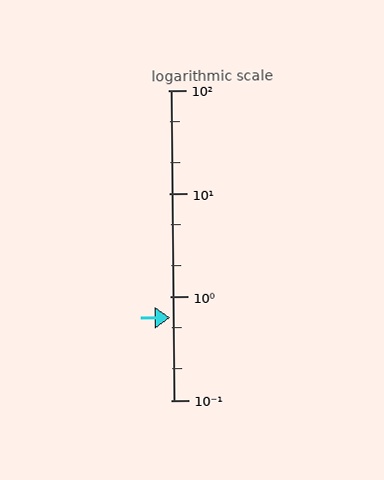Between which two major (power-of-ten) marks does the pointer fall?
The pointer is between 0.1 and 1.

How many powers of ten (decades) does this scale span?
The scale spans 3 decades, from 0.1 to 100.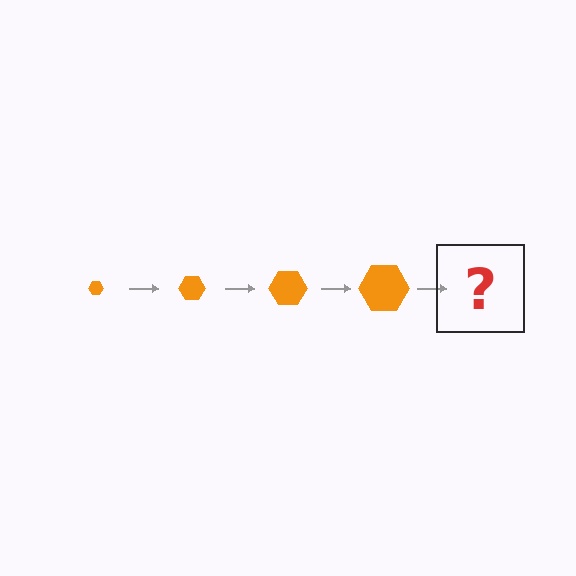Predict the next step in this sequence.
The next step is an orange hexagon, larger than the previous one.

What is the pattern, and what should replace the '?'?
The pattern is that the hexagon gets progressively larger each step. The '?' should be an orange hexagon, larger than the previous one.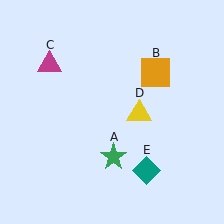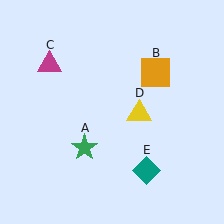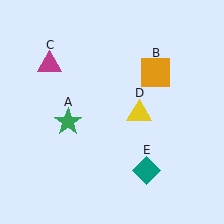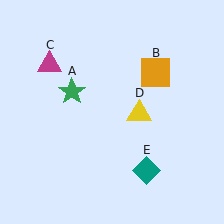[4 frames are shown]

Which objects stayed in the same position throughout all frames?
Orange square (object B) and magenta triangle (object C) and yellow triangle (object D) and teal diamond (object E) remained stationary.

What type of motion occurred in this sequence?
The green star (object A) rotated clockwise around the center of the scene.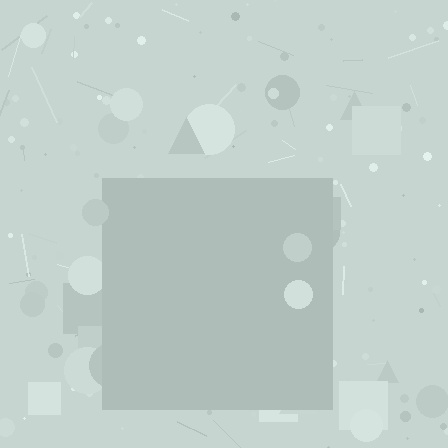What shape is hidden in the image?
A square is hidden in the image.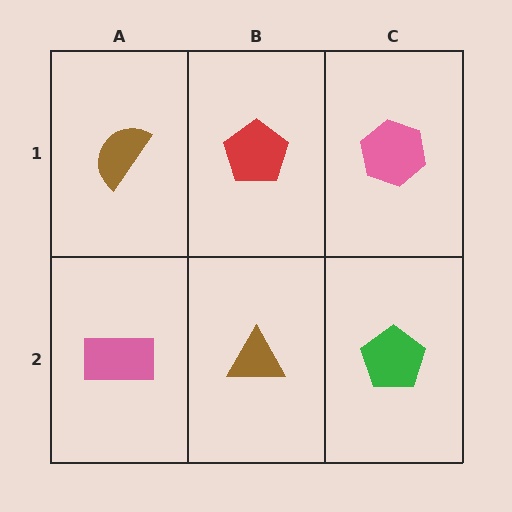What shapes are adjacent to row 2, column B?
A red pentagon (row 1, column B), a pink rectangle (row 2, column A), a green pentagon (row 2, column C).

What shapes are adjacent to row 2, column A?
A brown semicircle (row 1, column A), a brown triangle (row 2, column B).